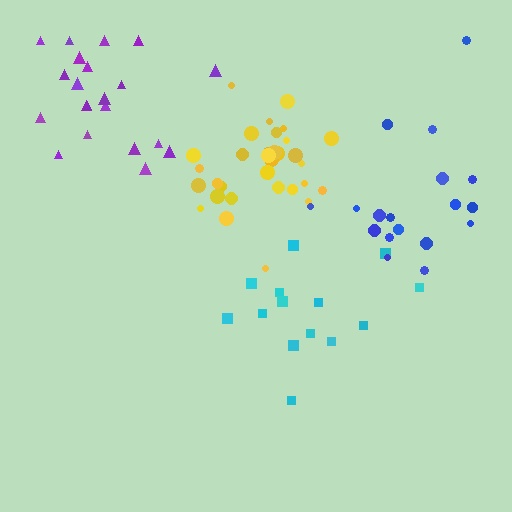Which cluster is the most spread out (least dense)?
Blue.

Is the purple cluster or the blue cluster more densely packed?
Purple.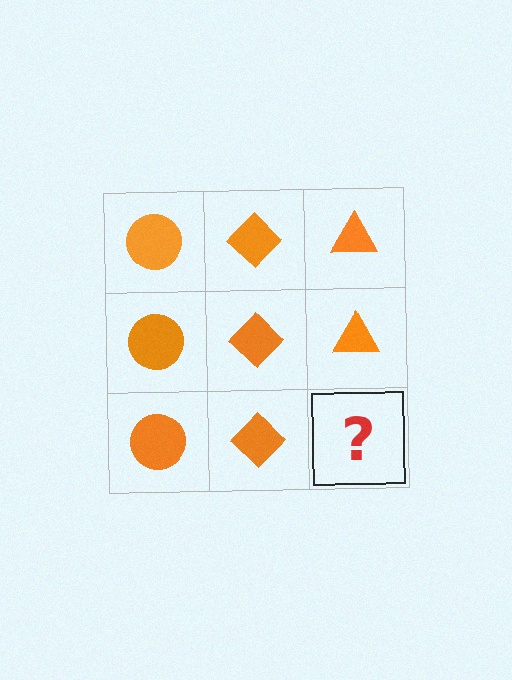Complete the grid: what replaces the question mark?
The question mark should be replaced with an orange triangle.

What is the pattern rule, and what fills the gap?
The rule is that each column has a consistent shape. The gap should be filled with an orange triangle.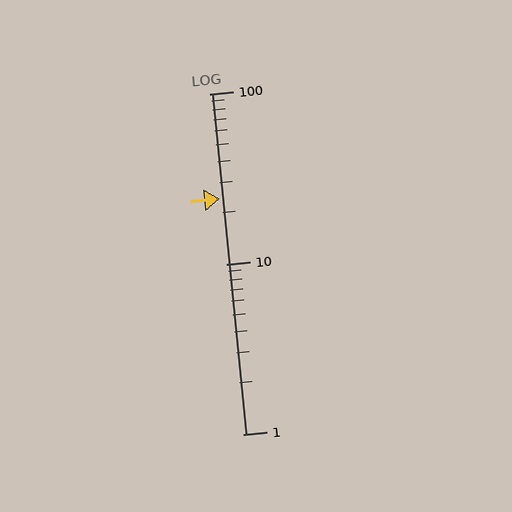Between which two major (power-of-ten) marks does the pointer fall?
The pointer is between 10 and 100.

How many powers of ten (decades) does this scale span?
The scale spans 2 decades, from 1 to 100.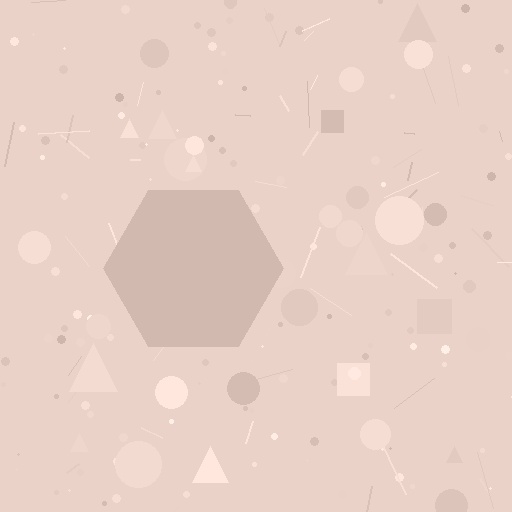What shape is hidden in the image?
A hexagon is hidden in the image.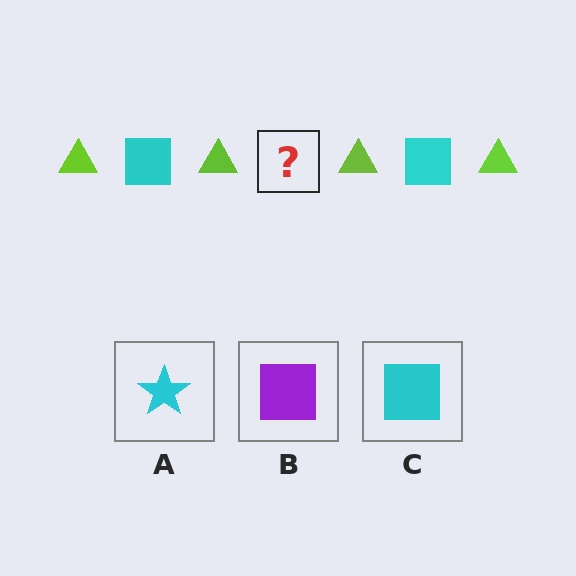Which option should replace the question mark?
Option C.